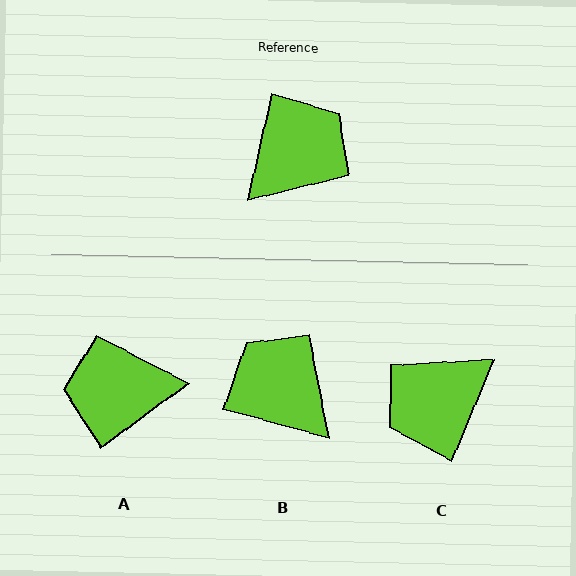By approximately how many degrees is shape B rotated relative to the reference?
Approximately 88 degrees counter-clockwise.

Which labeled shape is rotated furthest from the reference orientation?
C, about 170 degrees away.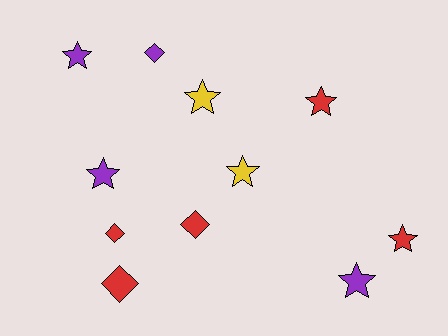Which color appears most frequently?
Red, with 5 objects.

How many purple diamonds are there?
There is 1 purple diamond.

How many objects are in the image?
There are 11 objects.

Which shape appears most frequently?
Star, with 7 objects.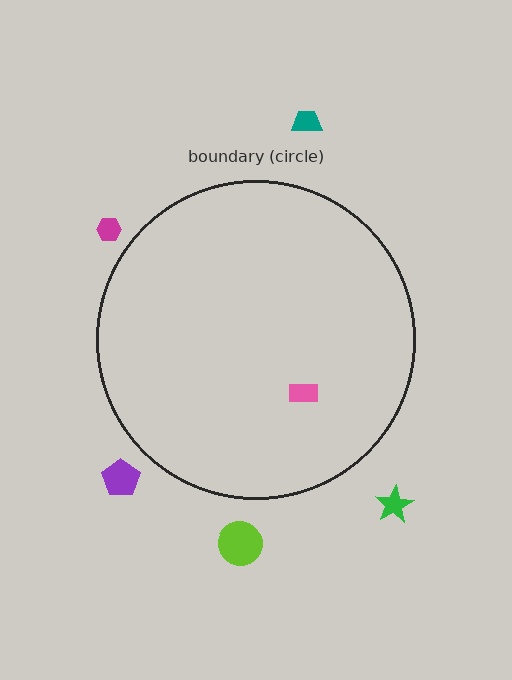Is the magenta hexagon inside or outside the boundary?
Outside.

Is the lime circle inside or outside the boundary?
Outside.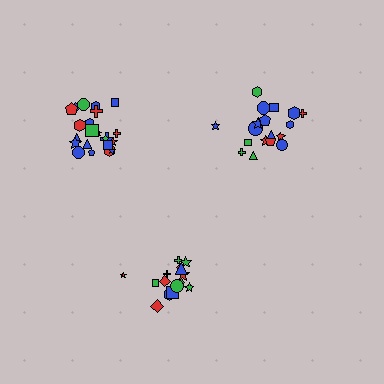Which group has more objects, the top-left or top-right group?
The top-left group.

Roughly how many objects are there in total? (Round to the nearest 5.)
Roughly 55 objects in total.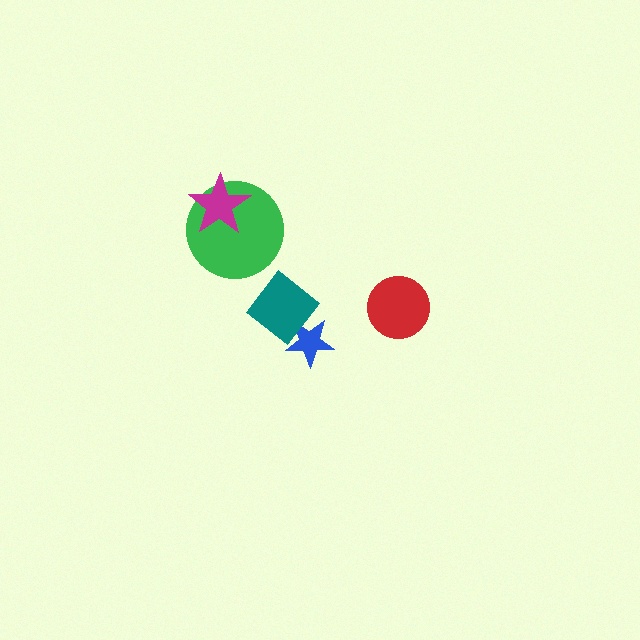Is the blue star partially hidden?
Yes, it is partially covered by another shape.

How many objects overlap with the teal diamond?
1 object overlaps with the teal diamond.